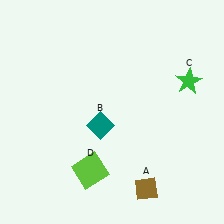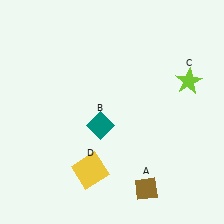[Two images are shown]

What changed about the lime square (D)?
In Image 1, D is lime. In Image 2, it changed to yellow.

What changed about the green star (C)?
In Image 1, C is green. In Image 2, it changed to lime.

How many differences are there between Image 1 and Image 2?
There are 2 differences between the two images.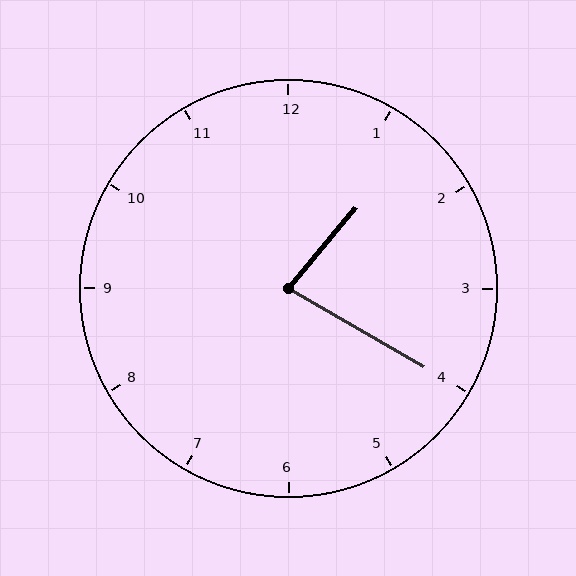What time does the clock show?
1:20.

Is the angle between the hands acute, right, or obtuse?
It is acute.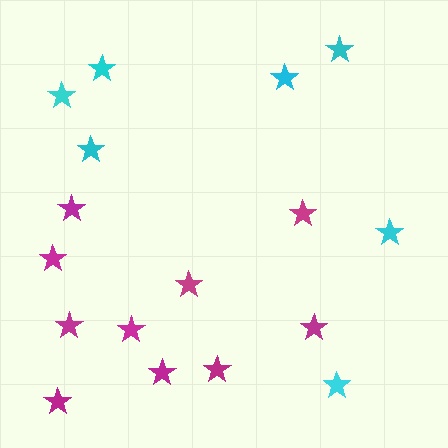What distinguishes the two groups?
There are 2 groups: one group of magenta stars (10) and one group of cyan stars (7).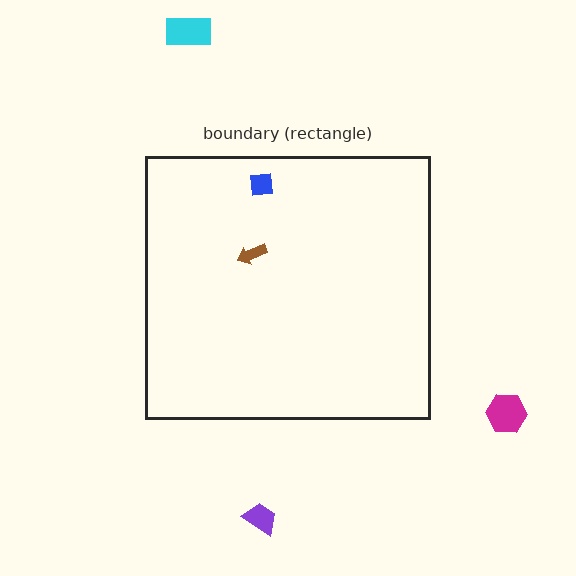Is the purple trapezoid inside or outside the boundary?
Outside.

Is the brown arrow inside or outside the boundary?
Inside.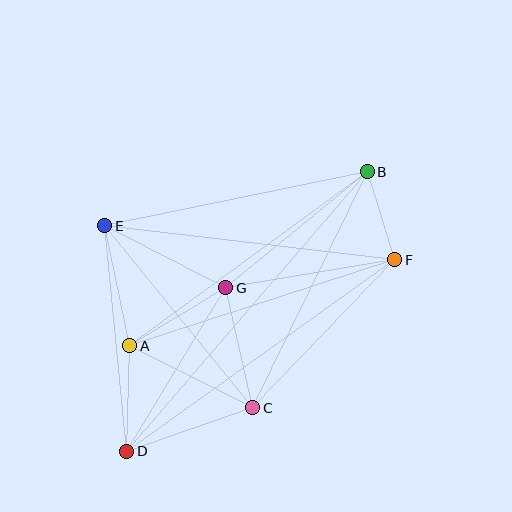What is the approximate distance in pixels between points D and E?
The distance between D and E is approximately 226 pixels.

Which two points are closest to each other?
Points B and F are closest to each other.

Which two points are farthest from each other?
Points B and D are farthest from each other.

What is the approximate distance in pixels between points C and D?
The distance between C and D is approximately 133 pixels.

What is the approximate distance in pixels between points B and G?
The distance between B and G is approximately 183 pixels.